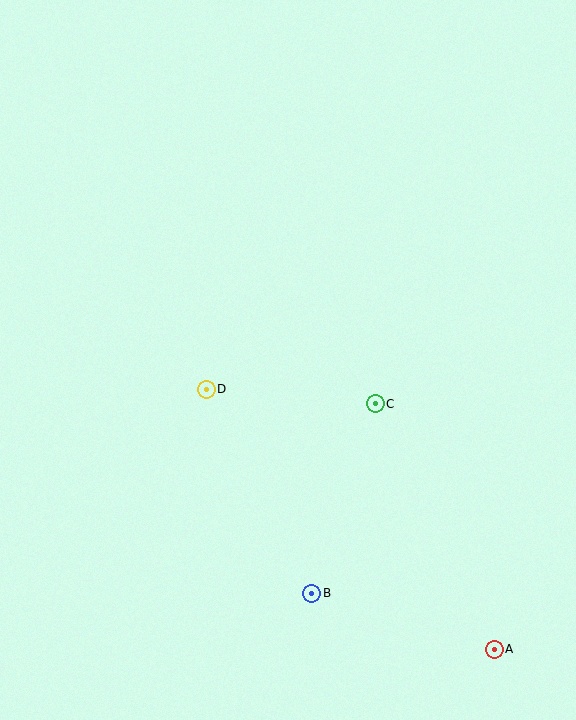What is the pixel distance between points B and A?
The distance between B and A is 191 pixels.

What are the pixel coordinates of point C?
Point C is at (375, 404).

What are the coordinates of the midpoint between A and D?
The midpoint between A and D is at (350, 519).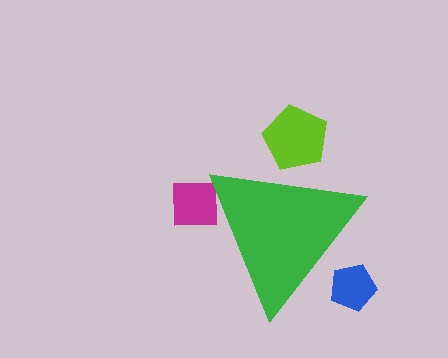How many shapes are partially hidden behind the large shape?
3 shapes are partially hidden.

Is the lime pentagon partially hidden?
Yes, the lime pentagon is partially hidden behind the green triangle.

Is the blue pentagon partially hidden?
Yes, the blue pentagon is partially hidden behind the green triangle.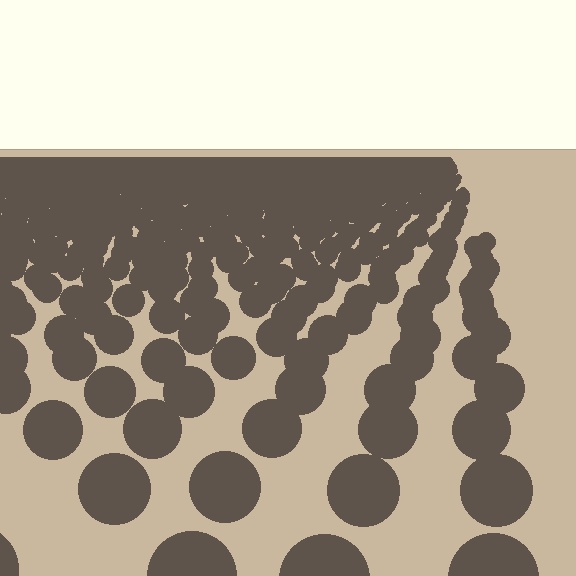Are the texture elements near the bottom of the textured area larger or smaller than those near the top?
Larger. Near the bottom, elements are closer to the viewer and appear at a bigger on-screen size.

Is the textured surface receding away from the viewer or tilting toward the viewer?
The surface is receding away from the viewer. Texture elements get smaller and denser toward the top.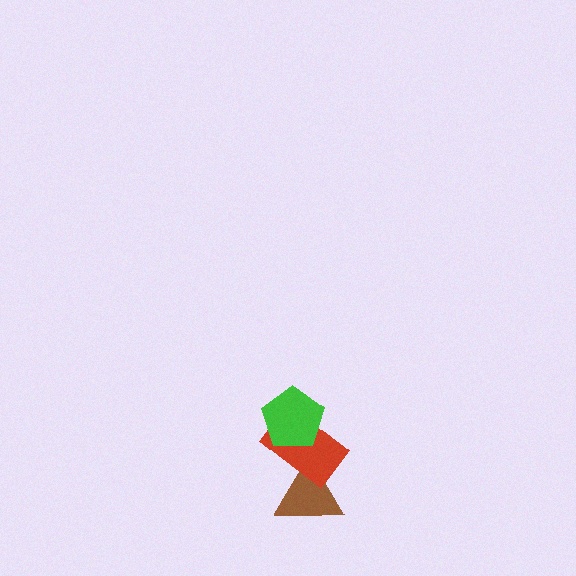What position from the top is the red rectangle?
The red rectangle is 2nd from the top.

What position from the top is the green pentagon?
The green pentagon is 1st from the top.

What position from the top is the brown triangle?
The brown triangle is 3rd from the top.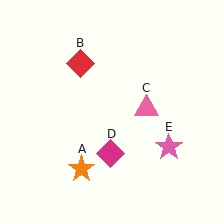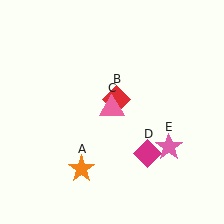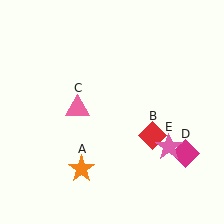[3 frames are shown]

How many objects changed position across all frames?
3 objects changed position: red diamond (object B), pink triangle (object C), magenta diamond (object D).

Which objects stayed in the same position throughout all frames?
Orange star (object A) and pink star (object E) remained stationary.